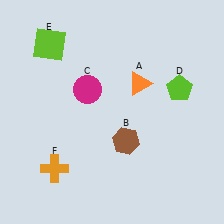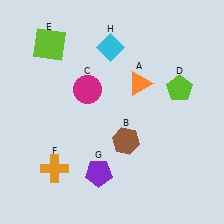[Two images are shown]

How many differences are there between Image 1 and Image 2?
There are 2 differences between the two images.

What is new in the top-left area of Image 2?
A cyan diamond (H) was added in the top-left area of Image 2.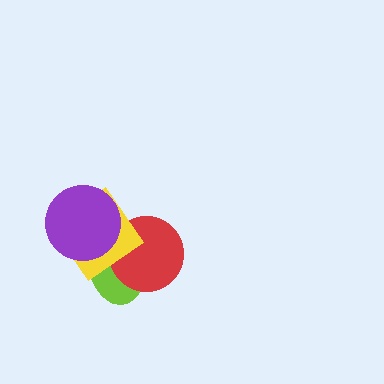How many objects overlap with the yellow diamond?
3 objects overlap with the yellow diamond.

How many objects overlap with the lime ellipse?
3 objects overlap with the lime ellipse.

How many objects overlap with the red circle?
2 objects overlap with the red circle.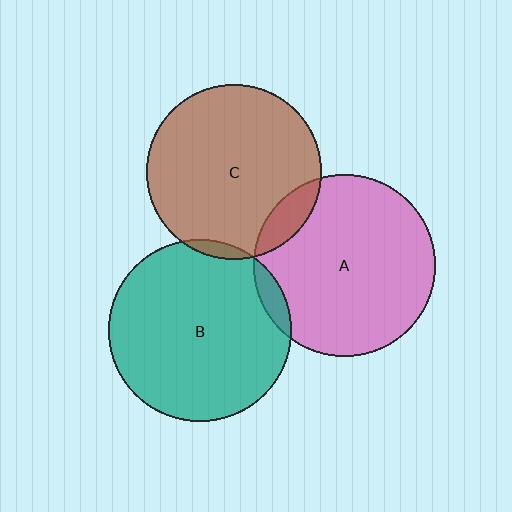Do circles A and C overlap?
Yes.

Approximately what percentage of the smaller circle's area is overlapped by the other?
Approximately 10%.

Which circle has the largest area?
Circle B (teal).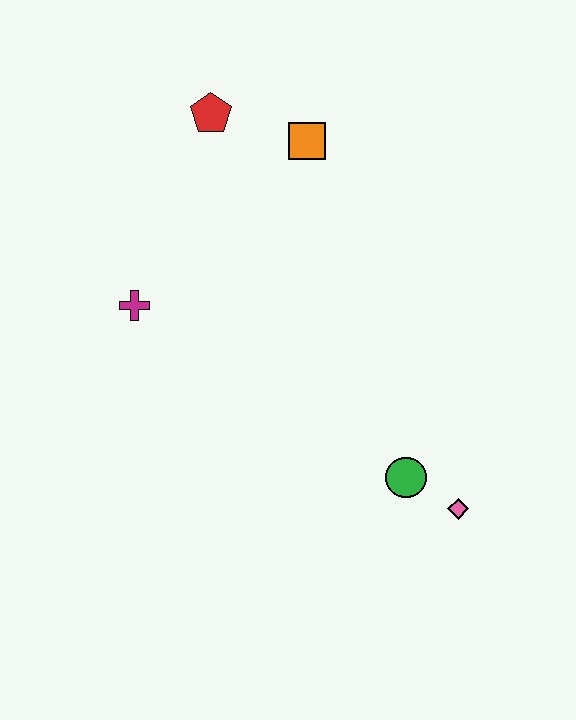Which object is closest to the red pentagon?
The orange square is closest to the red pentagon.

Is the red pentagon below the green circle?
No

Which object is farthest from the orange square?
The pink diamond is farthest from the orange square.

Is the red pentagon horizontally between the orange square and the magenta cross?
Yes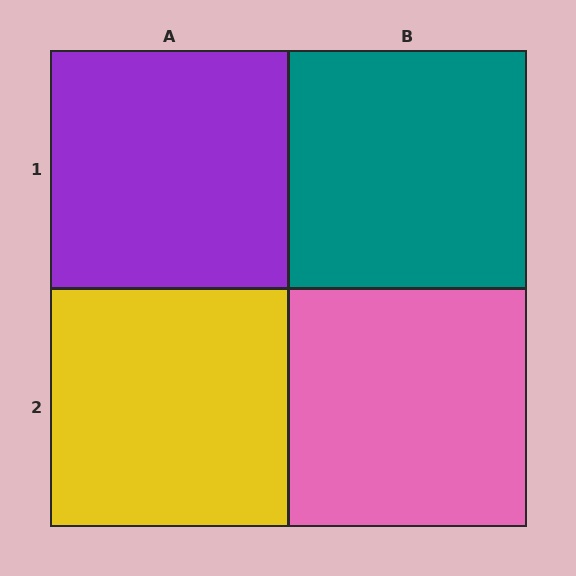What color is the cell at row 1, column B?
Teal.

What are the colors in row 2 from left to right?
Yellow, pink.